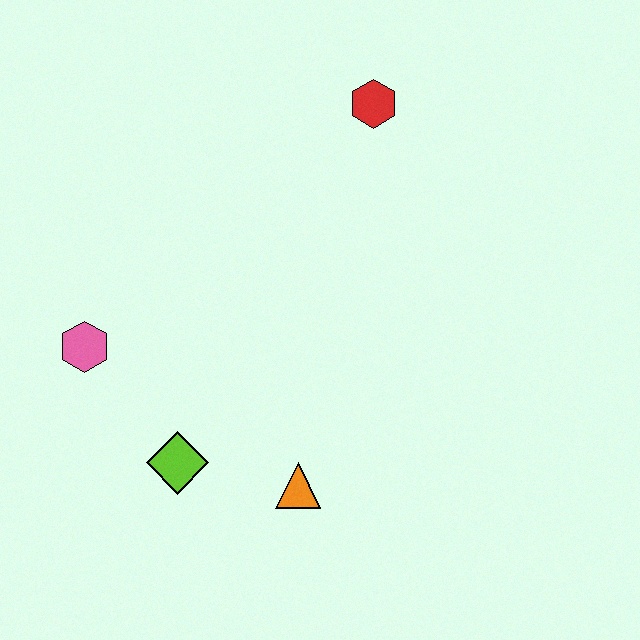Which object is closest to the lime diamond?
The orange triangle is closest to the lime diamond.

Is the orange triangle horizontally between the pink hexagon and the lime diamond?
No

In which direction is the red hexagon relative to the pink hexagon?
The red hexagon is to the right of the pink hexagon.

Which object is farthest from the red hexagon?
The lime diamond is farthest from the red hexagon.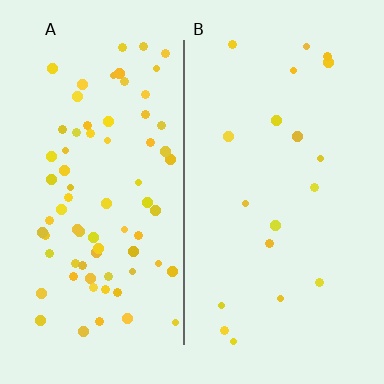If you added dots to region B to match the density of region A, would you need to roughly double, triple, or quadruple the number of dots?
Approximately quadruple.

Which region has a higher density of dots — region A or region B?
A (the left).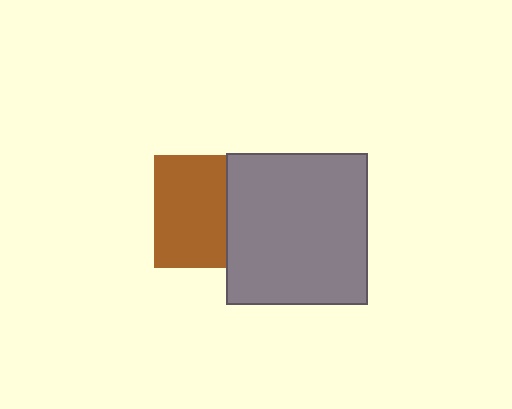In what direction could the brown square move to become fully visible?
The brown square could move left. That would shift it out from behind the gray rectangle entirely.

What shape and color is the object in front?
The object in front is a gray rectangle.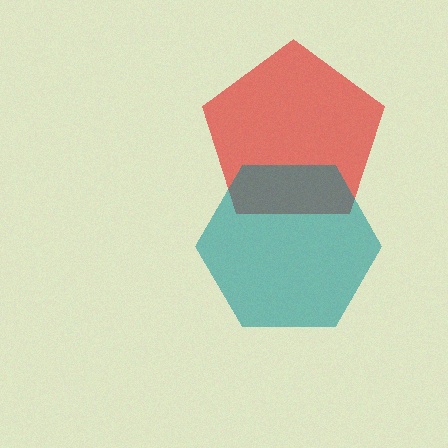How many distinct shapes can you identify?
There are 2 distinct shapes: a red pentagon, a teal hexagon.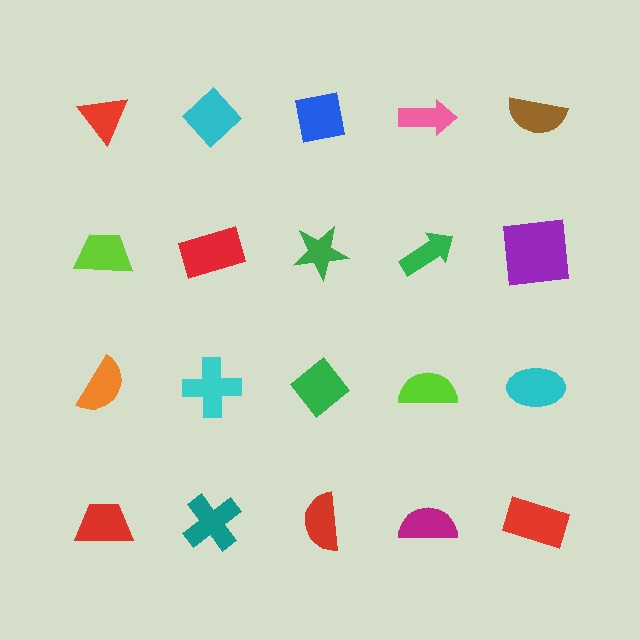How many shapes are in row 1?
5 shapes.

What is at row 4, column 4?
A magenta semicircle.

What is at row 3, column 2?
A cyan cross.